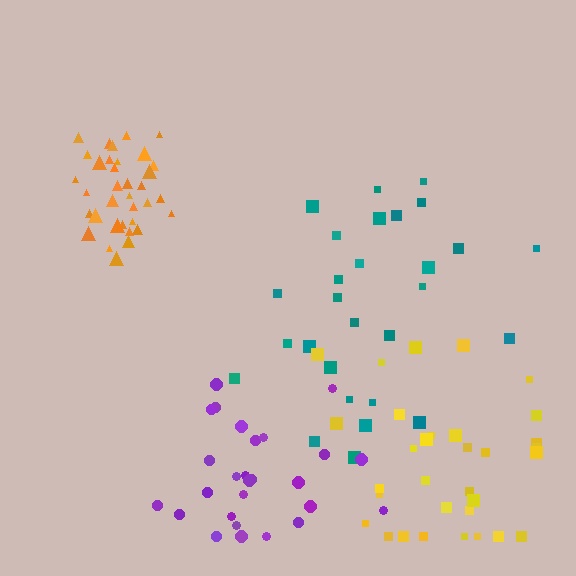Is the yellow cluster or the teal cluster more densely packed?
Yellow.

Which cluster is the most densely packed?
Orange.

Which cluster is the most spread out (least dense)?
Teal.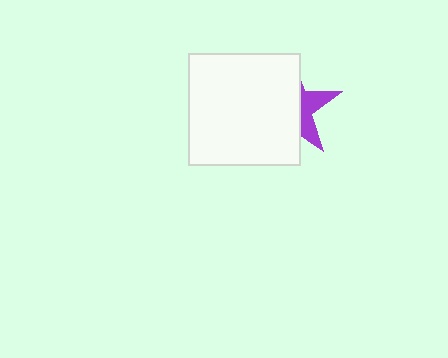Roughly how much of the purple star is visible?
A small part of it is visible (roughly 31%).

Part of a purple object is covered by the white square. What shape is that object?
It is a star.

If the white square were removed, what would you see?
You would see the complete purple star.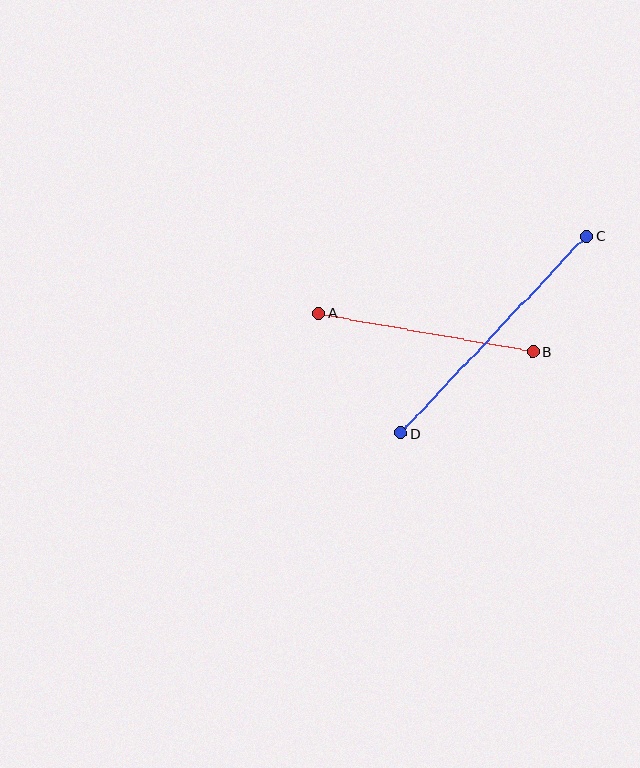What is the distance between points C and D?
The distance is approximately 271 pixels.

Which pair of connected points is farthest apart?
Points C and D are farthest apart.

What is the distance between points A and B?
The distance is approximately 217 pixels.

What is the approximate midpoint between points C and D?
The midpoint is at approximately (494, 334) pixels.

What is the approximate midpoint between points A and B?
The midpoint is at approximately (426, 332) pixels.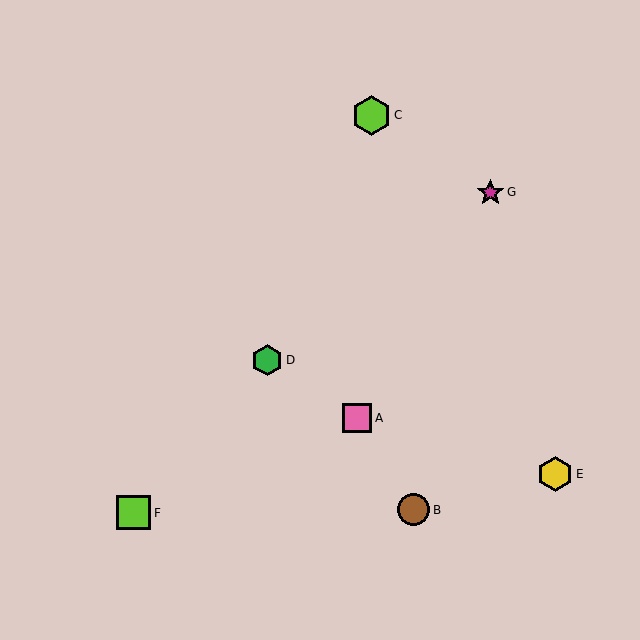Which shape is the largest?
The lime hexagon (labeled C) is the largest.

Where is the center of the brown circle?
The center of the brown circle is at (414, 510).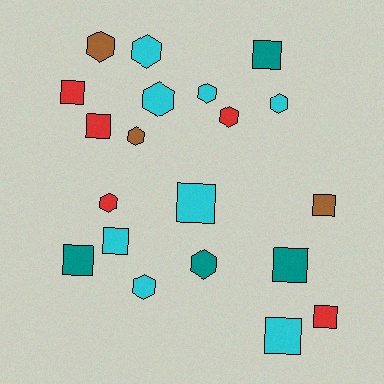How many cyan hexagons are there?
There are 5 cyan hexagons.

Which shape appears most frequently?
Hexagon, with 10 objects.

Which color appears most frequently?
Cyan, with 8 objects.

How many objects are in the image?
There are 20 objects.